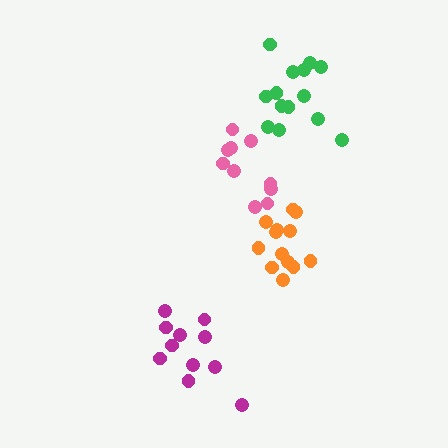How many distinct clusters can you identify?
There are 4 distinct clusters.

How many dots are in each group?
Group 1: 11 dots, Group 2: 14 dots, Group 3: 10 dots, Group 4: 13 dots (48 total).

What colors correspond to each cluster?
The clusters are colored: magenta, green, pink, orange.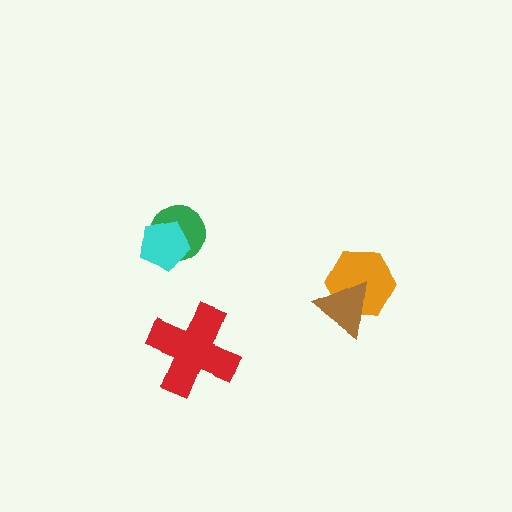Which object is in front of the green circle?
The cyan pentagon is in front of the green circle.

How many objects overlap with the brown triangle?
1 object overlaps with the brown triangle.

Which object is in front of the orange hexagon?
The brown triangle is in front of the orange hexagon.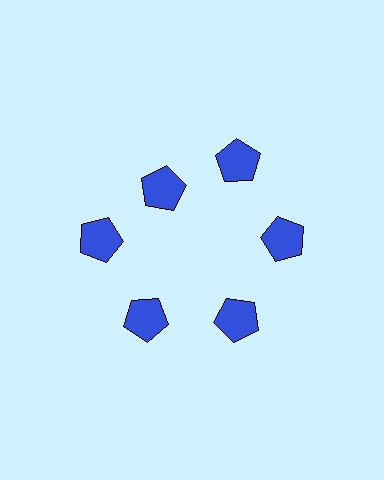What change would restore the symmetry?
The symmetry would be restored by moving it outward, back onto the ring so that all 6 pentagons sit at equal angles and equal distance from the center.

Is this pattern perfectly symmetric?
No. The 6 blue pentagons are arranged in a ring, but one element near the 11 o'clock position is pulled inward toward the center, breaking the 6-fold rotational symmetry.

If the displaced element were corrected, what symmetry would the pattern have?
It would have 6-fold rotational symmetry — the pattern would map onto itself every 60 degrees.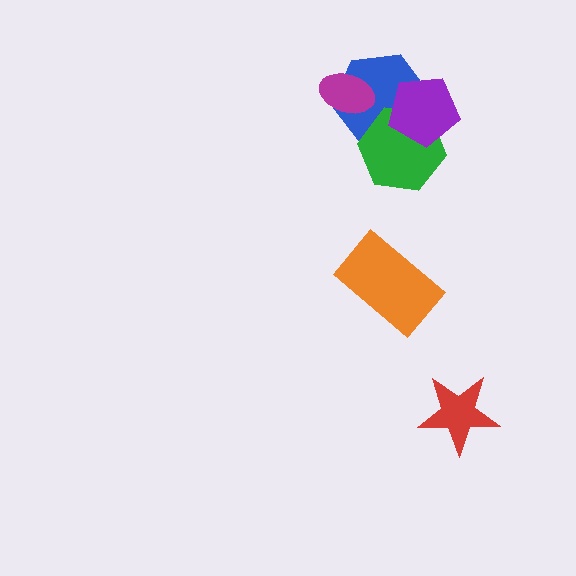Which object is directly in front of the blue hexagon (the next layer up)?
The magenta ellipse is directly in front of the blue hexagon.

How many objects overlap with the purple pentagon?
2 objects overlap with the purple pentagon.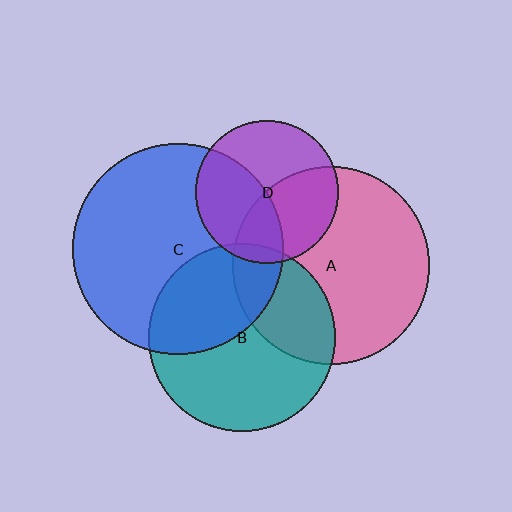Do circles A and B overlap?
Yes.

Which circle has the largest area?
Circle C (blue).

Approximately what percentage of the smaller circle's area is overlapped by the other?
Approximately 30%.